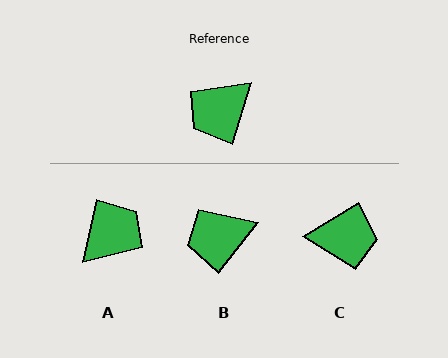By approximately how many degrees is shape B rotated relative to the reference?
Approximately 21 degrees clockwise.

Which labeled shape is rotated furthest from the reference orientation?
A, about 175 degrees away.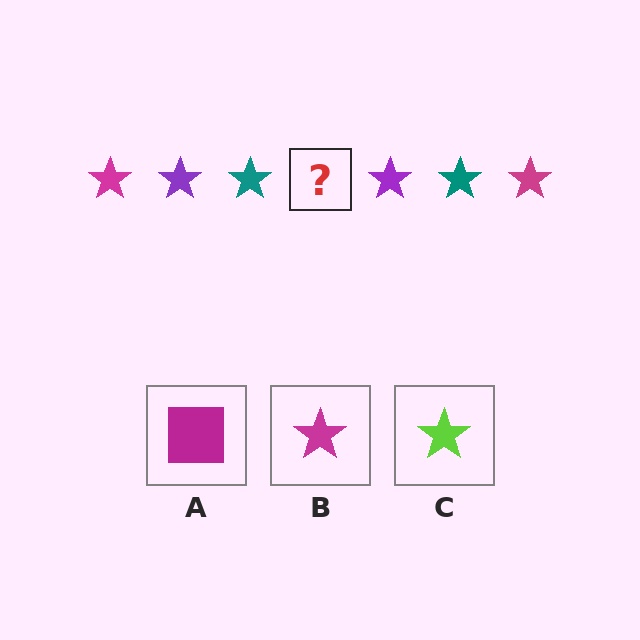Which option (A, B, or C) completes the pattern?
B.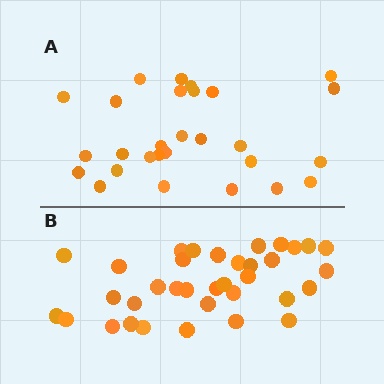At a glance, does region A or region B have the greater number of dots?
Region B (the bottom region) has more dots.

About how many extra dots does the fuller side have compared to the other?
Region B has roughly 8 or so more dots than region A.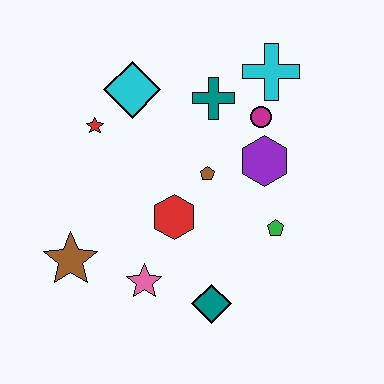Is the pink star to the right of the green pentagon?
No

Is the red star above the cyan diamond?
No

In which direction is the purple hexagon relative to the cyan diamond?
The purple hexagon is to the right of the cyan diamond.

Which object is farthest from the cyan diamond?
The teal diamond is farthest from the cyan diamond.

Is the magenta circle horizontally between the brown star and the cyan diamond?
No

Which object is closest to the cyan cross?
The magenta circle is closest to the cyan cross.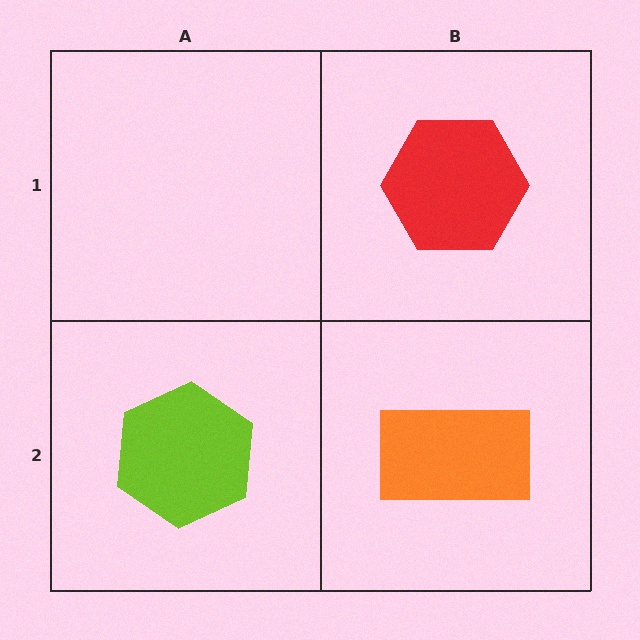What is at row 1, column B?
A red hexagon.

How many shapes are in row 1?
1 shape.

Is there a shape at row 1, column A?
No, that cell is empty.